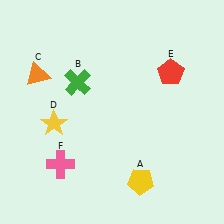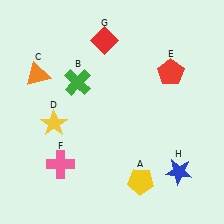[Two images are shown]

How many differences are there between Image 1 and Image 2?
There are 2 differences between the two images.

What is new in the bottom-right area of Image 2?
A blue star (H) was added in the bottom-right area of Image 2.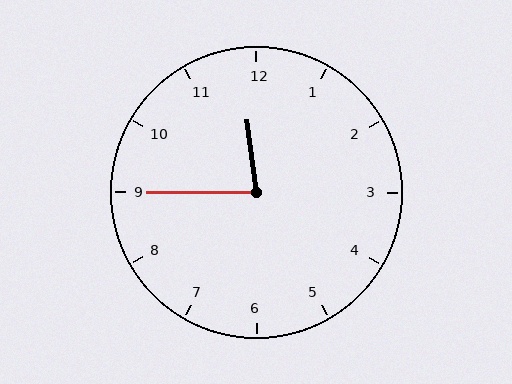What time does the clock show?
11:45.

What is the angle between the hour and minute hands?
Approximately 82 degrees.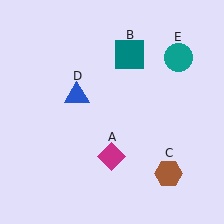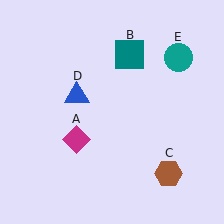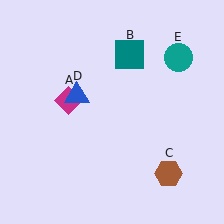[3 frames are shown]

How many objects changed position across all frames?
1 object changed position: magenta diamond (object A).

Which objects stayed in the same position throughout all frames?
Teal square (object B) and brown hexagon (object C) and blue triangle (object D) and teal circle (object E) remained stationary.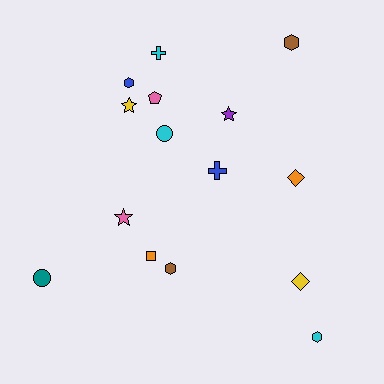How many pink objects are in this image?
There are 2 pink objects.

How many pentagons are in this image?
There is 1 pentagon.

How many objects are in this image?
There are 15 objects.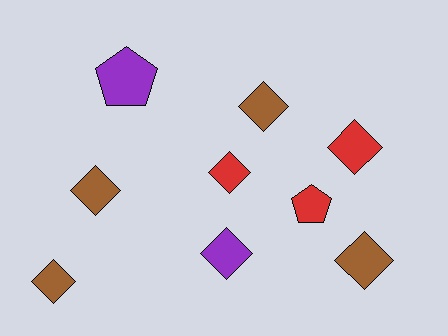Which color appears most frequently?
Brown, with 4 objects.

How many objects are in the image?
There are 9 objects.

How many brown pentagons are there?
There are no brown pentagons.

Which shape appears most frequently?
Diamond, with 7 objects.